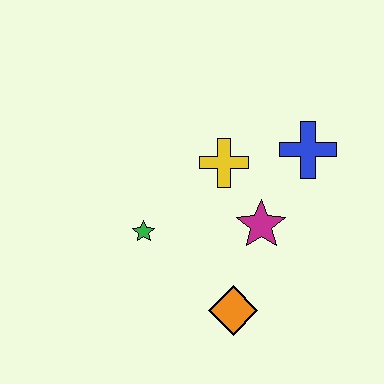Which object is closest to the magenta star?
The yellow cross is closest to the magenta star.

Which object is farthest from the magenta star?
The green star is farthest from the magenta star.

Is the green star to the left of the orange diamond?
Yes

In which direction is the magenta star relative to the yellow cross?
The magenta star is below the yellow cross.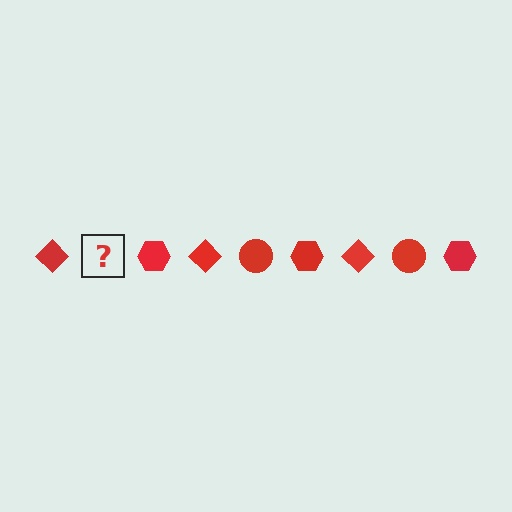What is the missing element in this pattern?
The missing element is a red circle.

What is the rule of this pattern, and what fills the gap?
The rule is that the pattern cycles through diamond, circle, hexagon shapes in red. The gap should be filled with a red circle.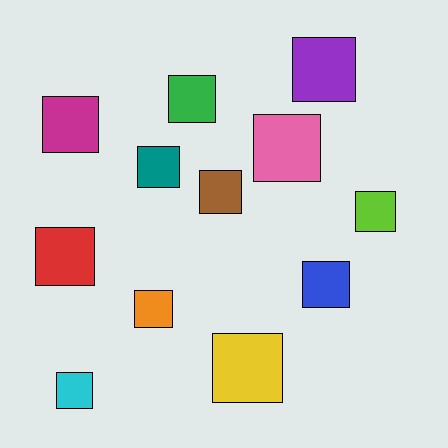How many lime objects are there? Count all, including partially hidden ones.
There is 1 lime object.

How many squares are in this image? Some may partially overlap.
There are 12 squares.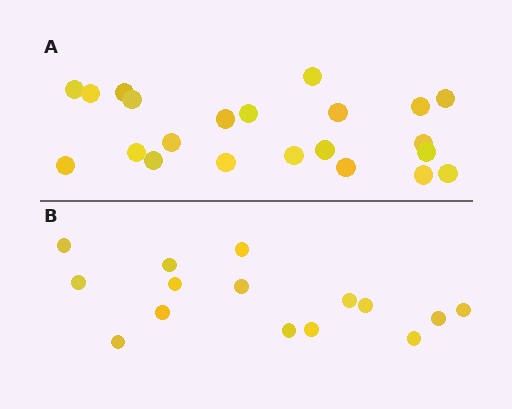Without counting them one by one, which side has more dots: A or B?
Region A (the top region) has more dots.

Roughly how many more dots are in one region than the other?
Region A has roughly 8 or so more dots than region B.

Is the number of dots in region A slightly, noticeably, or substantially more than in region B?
Region A has substantially more. The ratio is roughly 1.5 to 1.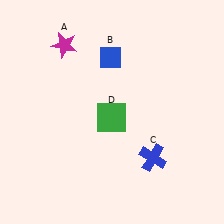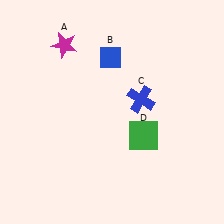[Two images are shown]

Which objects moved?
The objects that moved are: the blue cross (C), the green square (D).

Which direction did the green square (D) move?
The green square (D) moved right.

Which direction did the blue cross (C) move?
The blue cross (C) moved up.